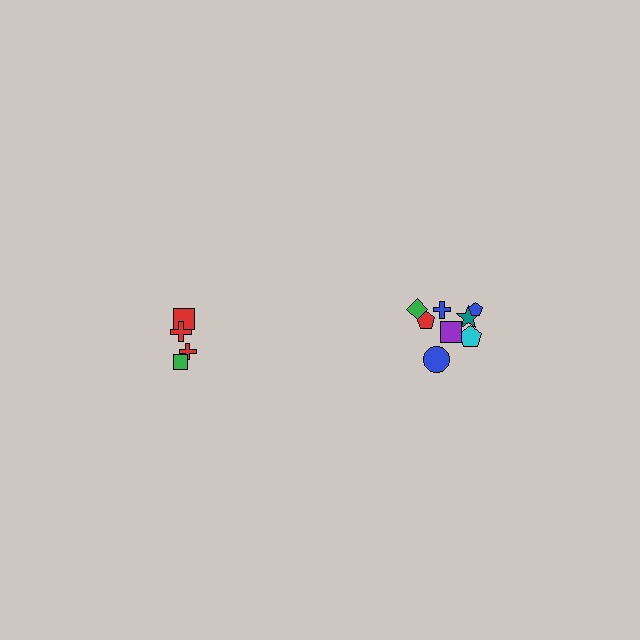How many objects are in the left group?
There are 4 objects.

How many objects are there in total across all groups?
There are 12 objects.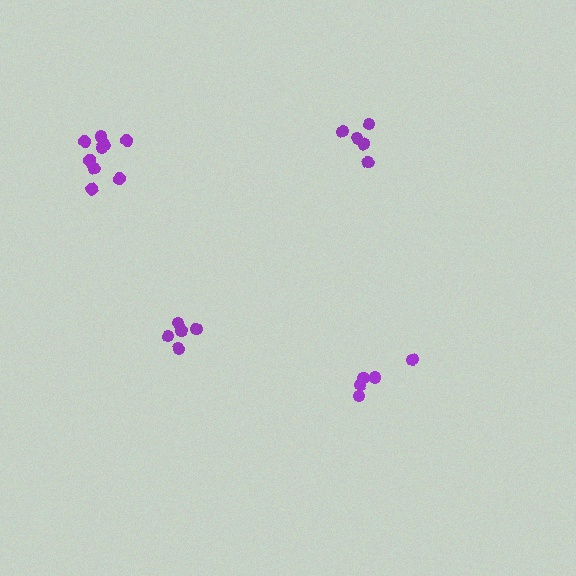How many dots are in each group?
Group 1: 5 dots, Group 2: 5 dots, Group 3: 5 dots, Group 4: 9 dots (24 total).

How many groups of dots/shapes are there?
There are 4 groups.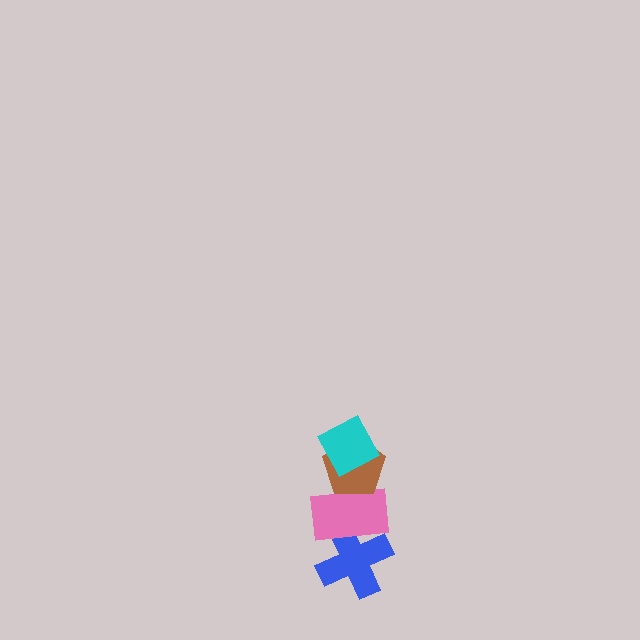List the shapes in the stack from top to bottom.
From top to bottom: the cyan diamond, the brown pentagon, the pink rectangle, the blue cross.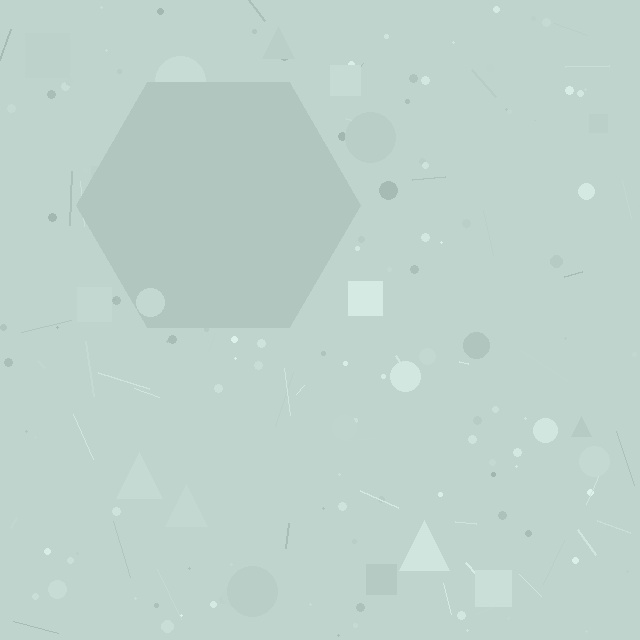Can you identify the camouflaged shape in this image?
The camouflaged shape is a hexagon.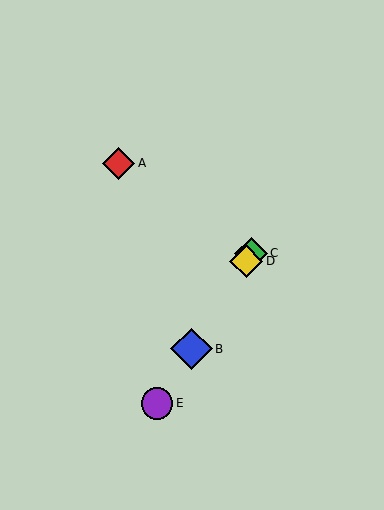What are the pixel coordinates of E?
Object E is at (157, 403).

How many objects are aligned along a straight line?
4 objects (B, C, D, E) are aligned along a straight line.